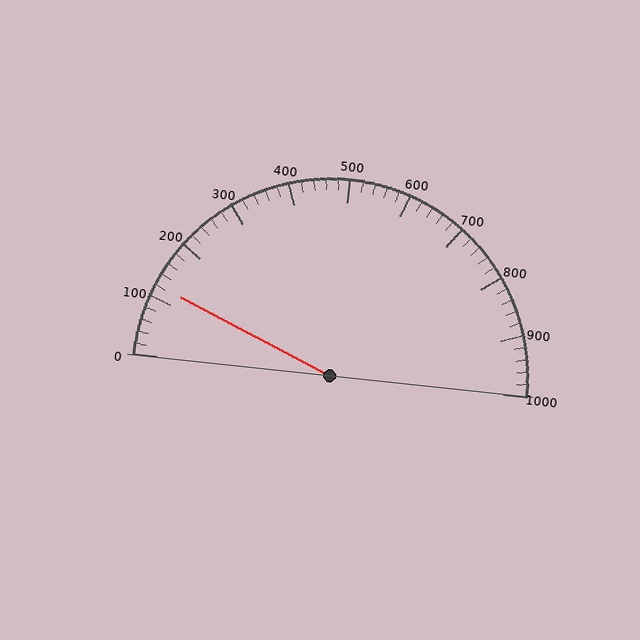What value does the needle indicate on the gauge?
The needle indicates approximately 120.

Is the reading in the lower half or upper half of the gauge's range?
The reading is in the lower half of the range (0 to 1000).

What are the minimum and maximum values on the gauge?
The gauge ranges from 0 to 1000.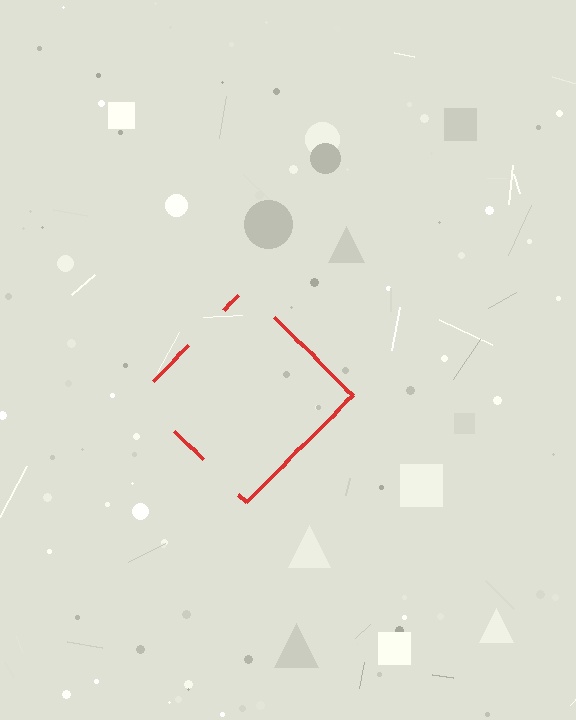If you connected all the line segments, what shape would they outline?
They would outline a diamond.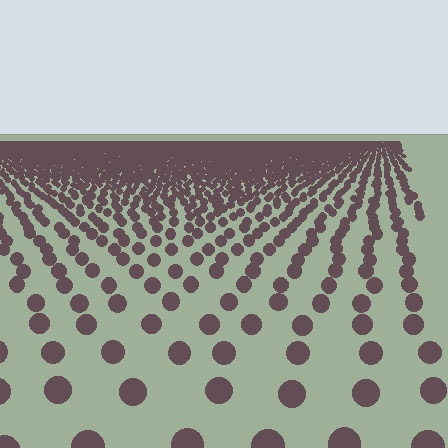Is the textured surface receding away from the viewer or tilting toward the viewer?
The surface is receding away from the viewer. Texture elements get smaller and denser toward the top.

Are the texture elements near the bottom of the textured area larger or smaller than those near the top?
Larger. Near the bottom, elements are closer to the viewer and appear at a bigger on-screen size.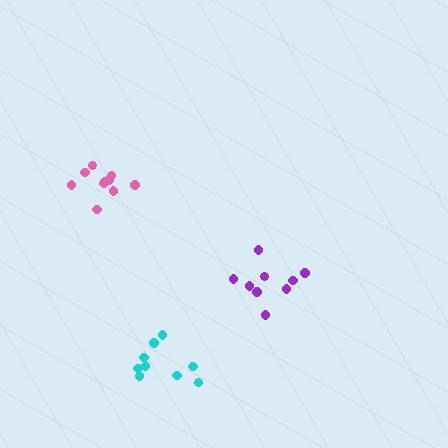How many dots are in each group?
Group 1: 9 dots, Group 2: 10 dots, Group 3: 9 dots (28 total).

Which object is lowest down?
The cyan cluster is bottommost.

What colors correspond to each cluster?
The clusters are colored: purple, pink, cyan.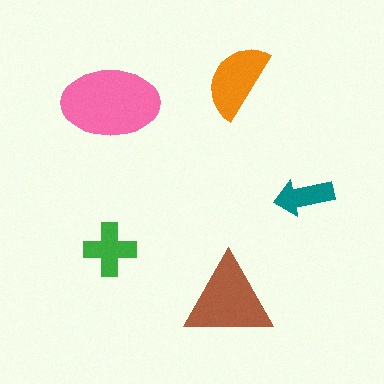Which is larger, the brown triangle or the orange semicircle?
The brown triangle.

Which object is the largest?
The pink ellipse.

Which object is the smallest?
The teal arrow.